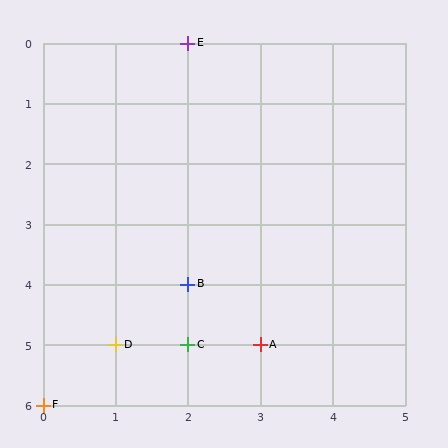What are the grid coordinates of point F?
Point F is at grid coordinates (0, 6).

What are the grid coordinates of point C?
Point C is at grid coordinates (2, 5).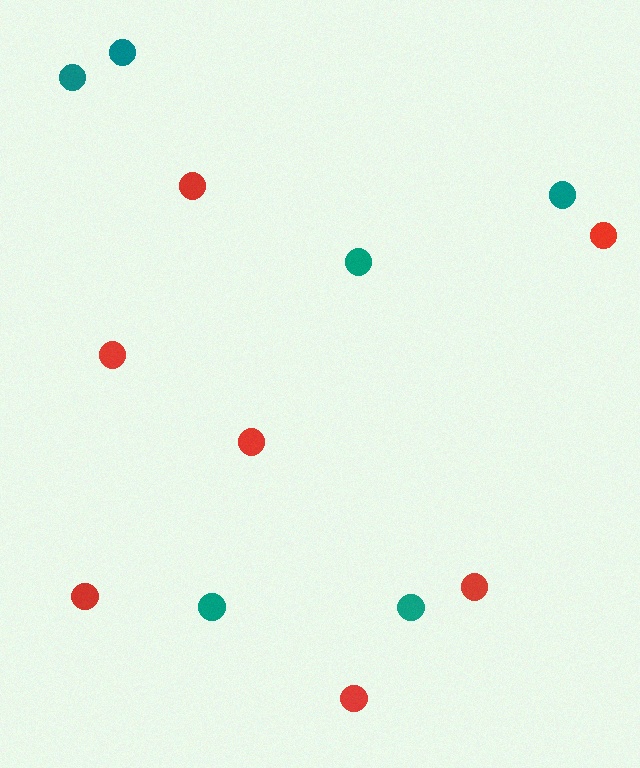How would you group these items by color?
There are 2 groups: one group of red circles (7) and one group of teal circles (6).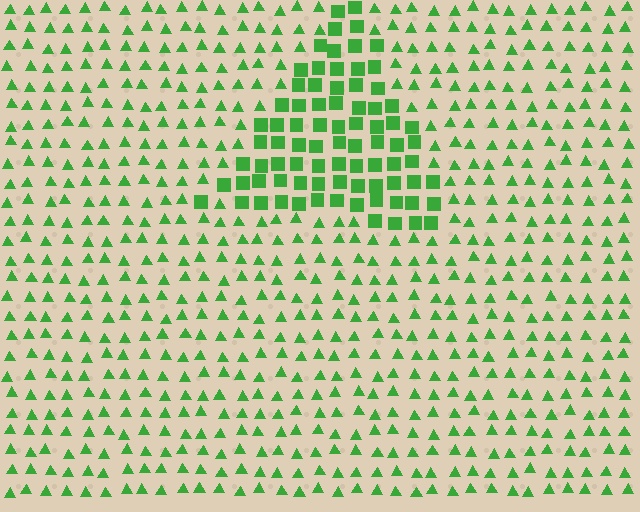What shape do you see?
I see a triangle.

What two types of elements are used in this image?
The image uses squares inside the triangle region and triangles outside it.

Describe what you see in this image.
The image is filled with small green elements arranged in a uniform grid. A triangle-shaped region contains squares, while the surrounding area contains triangles. The boundary is defined purely by the change in element shape.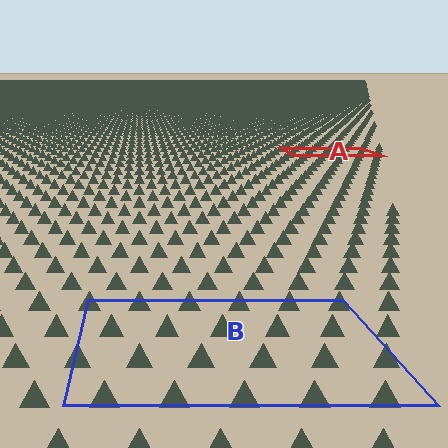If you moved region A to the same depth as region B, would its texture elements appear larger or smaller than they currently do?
They would appear larger. At a closer depth, the same texture elements are projected at a bigger on-screen size.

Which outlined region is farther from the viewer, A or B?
Region A is farther from the viewer — the texture elements inside it appear smaller and more densely packed.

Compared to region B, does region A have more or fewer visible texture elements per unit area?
Region A has more texture elements per unit area — they are packed more densely because it is farther away.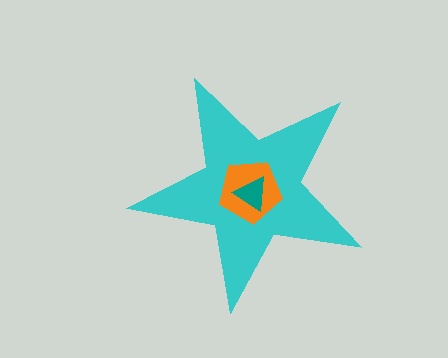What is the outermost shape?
The cyan star.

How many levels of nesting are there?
3.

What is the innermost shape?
The teal triangle.